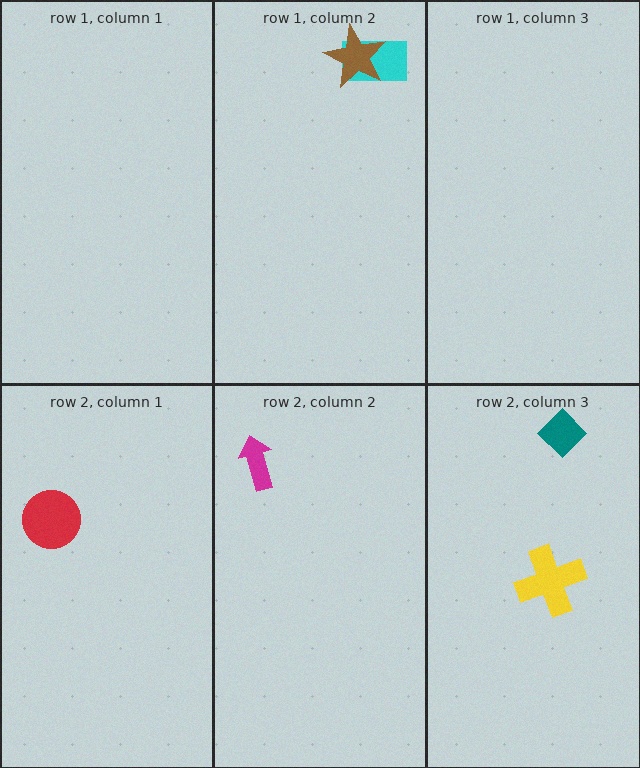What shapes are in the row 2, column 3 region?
The yellow cross, the teal diamond.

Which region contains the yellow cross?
The row 2, column 3 region.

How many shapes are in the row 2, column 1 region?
1.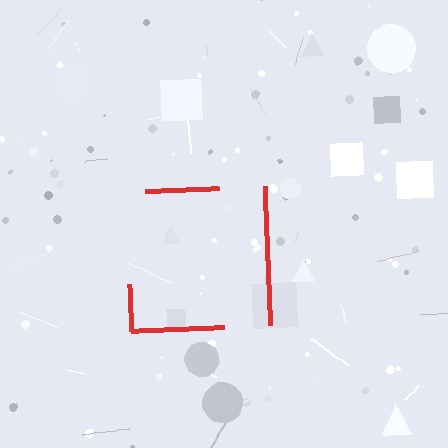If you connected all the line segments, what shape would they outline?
They would outline a square.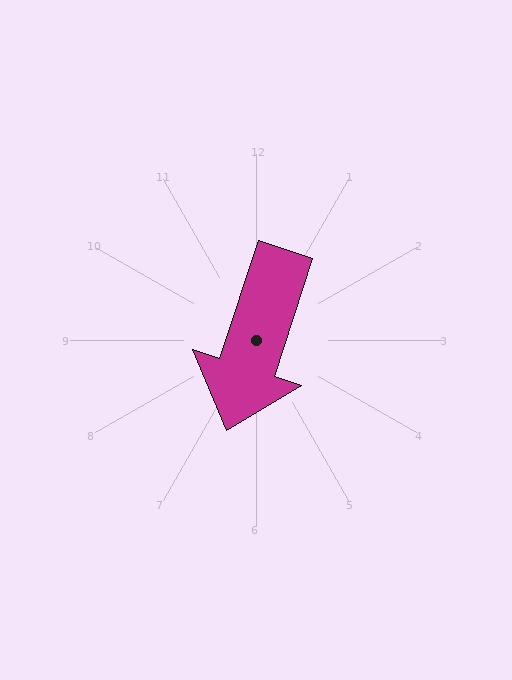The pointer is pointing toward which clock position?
Roughly 7 o'clock.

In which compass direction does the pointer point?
South.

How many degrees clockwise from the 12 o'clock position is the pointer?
Approximately 198 degrees.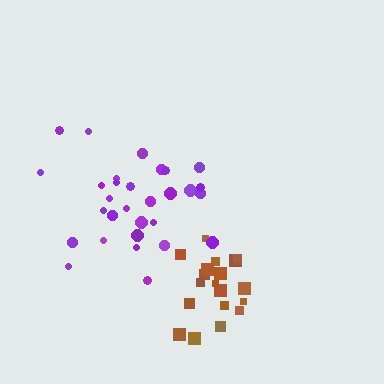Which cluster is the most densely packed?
Brown.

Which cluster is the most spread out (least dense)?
Purple.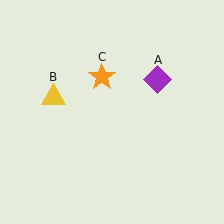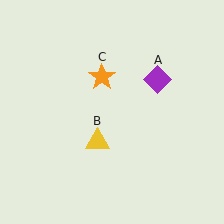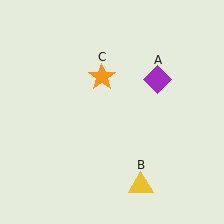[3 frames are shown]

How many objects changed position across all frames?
1 object changed position: yellow triangle (object B).